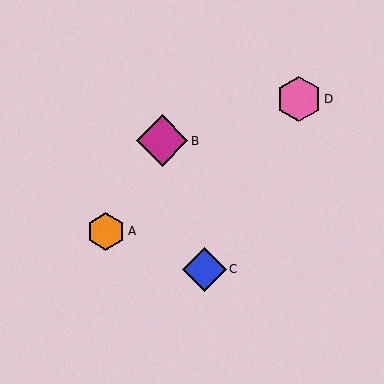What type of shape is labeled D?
Shape D is a pink hexagon.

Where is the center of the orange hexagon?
The center of the orange hexagon is at (106, 232).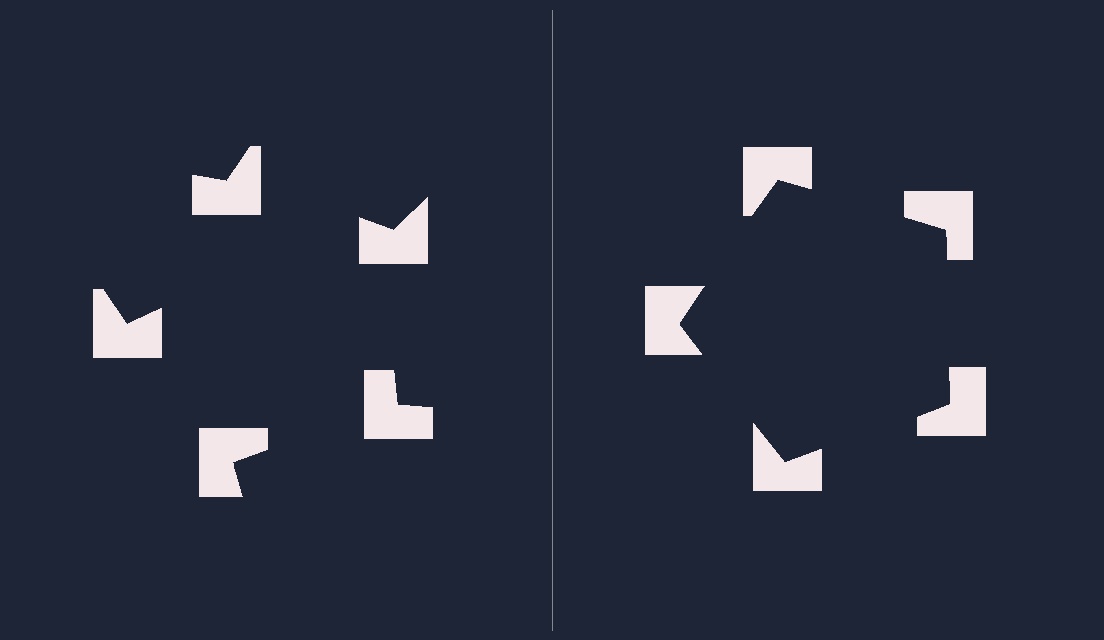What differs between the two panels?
The notched squares are positioned identically on both sides; only the wedge orientations differ. On the right they align to a pentagon; on the left they are misaligned.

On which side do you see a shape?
An illusory pentagon appears on the right side. On the left side the wedge cuts are rotated, so no coherent shape forms.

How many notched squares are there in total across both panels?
10 — 5 on each side.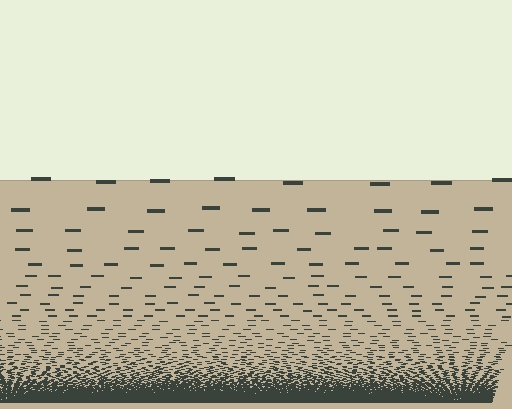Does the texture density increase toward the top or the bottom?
Density increases toward the bottom.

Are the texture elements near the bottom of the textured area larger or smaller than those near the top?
Smaller. The gradient is inverted — elements near the bottom are smaller and denser.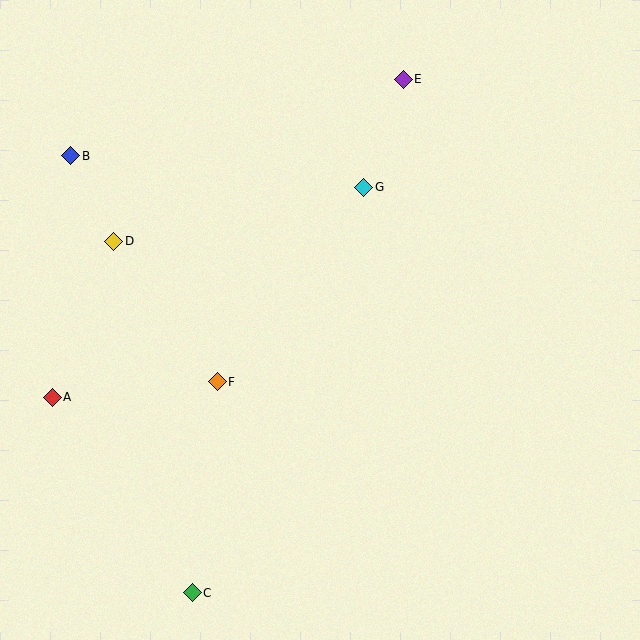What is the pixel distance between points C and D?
The distance between C and D is 360 pixels.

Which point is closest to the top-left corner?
Point B is closest to the top-left corner.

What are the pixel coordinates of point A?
Point A is at (52, 397).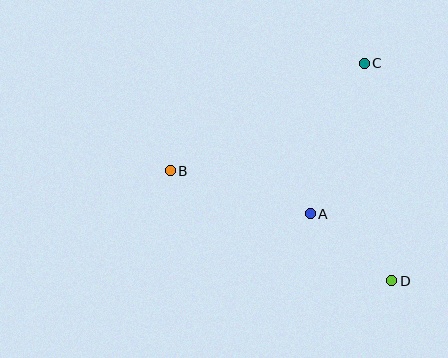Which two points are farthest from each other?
Points B and D are farthest from each other.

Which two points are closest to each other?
Points A and D are closest to each other.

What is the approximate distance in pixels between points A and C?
The distance between A and C is approximately 160 pixels.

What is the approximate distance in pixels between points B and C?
The distance between B and C is approximately 222 pixels.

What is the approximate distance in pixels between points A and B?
The distance between A and B is approximately 146 pixels.